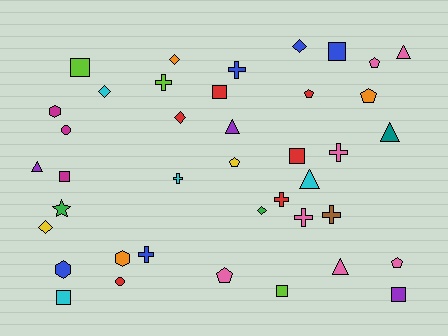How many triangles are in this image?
There are 6 triangles.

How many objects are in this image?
There are 40 objects.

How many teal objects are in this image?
There is 1 teal object.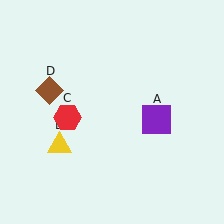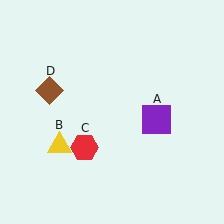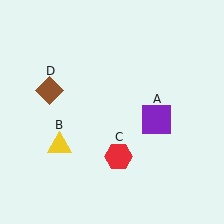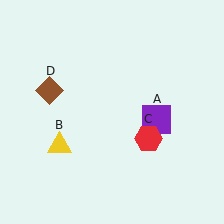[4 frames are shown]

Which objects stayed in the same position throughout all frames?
Purple square (object A) and yellow triangle (object B) and brown diamond (object D) remained stationary.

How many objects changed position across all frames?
1 object changed position: red hexagon (object C).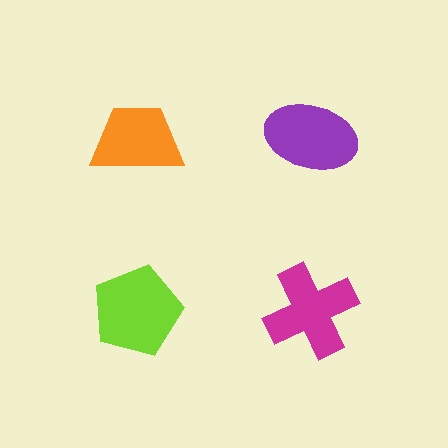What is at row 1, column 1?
An orange trapezoid.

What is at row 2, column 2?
A magenta cross.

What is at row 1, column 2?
A purple ellipse.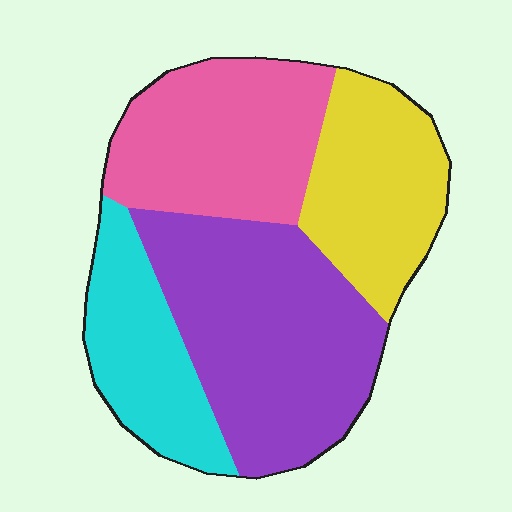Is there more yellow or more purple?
Purple.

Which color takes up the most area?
Purple, at roughly 35%.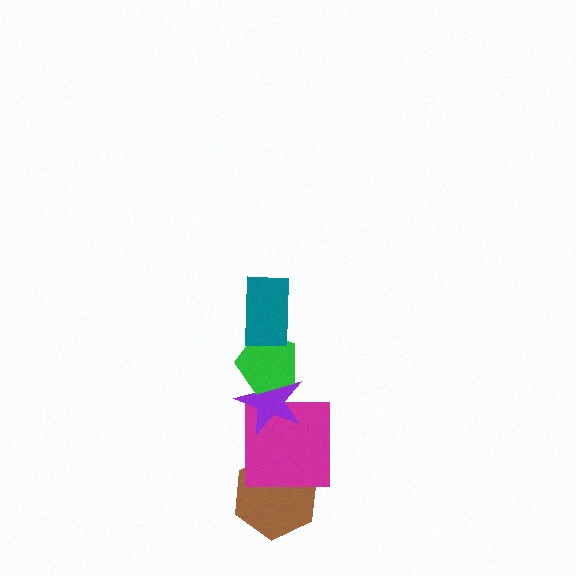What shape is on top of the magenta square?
The purple star is on top of the magenta square.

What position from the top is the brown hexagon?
The brown hexagon is 5th from the top.